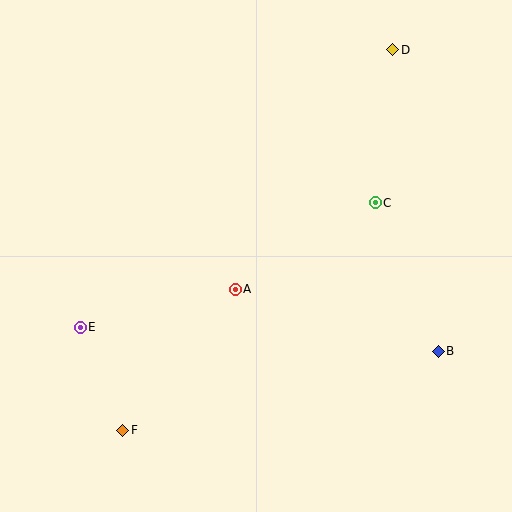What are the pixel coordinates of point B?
Point B is at (438, 351).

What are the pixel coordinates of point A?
Point A is at (235, 289).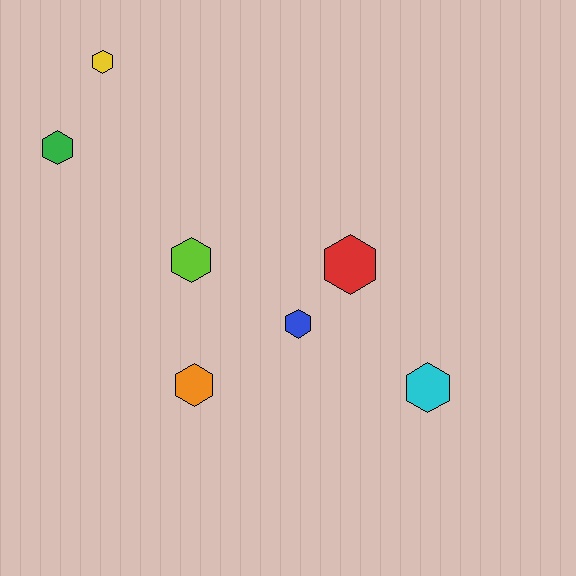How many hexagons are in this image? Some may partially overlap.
There are 7 hexagons.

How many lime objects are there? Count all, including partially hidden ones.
There is 1 lime object.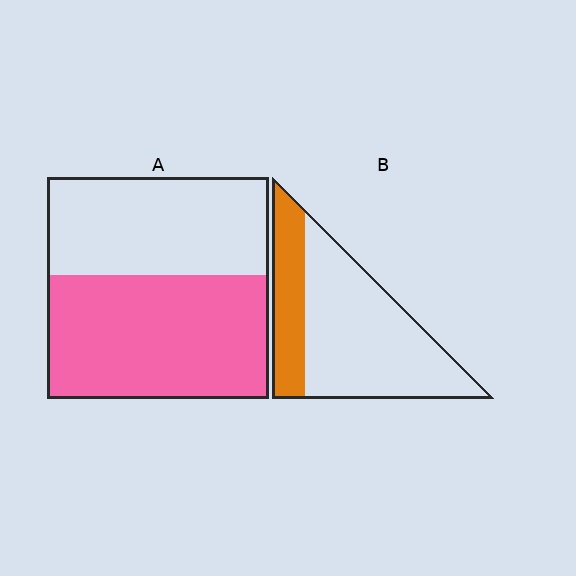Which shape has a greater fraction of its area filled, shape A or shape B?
Shape A.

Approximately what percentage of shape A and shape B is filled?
A is approximately 55% and B is approximately 25%.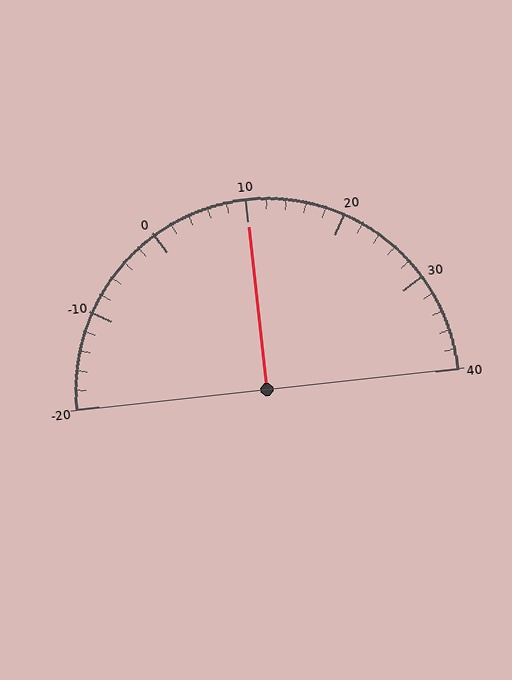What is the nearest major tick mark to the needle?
The nearest major tick mark is 10.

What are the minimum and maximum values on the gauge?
The gauge ranges from -20 to 40.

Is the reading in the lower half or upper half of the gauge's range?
The reading is in the upper half of the range (-20 to 40).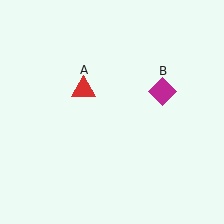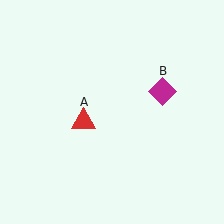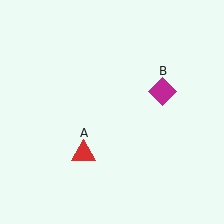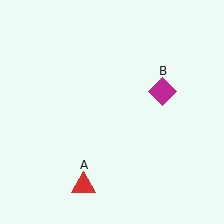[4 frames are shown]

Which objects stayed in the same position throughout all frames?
Magenta diamond (object B) remained stationary.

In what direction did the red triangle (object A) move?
The red triangle (object A) moved down.